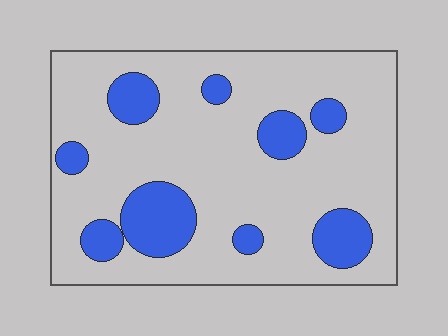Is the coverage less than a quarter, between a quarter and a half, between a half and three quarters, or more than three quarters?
Less than a quarter.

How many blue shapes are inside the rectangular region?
9.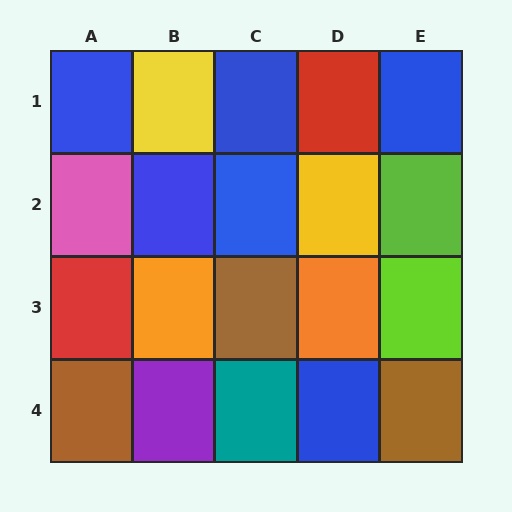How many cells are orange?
2 cells are orange.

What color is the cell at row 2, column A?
Pink.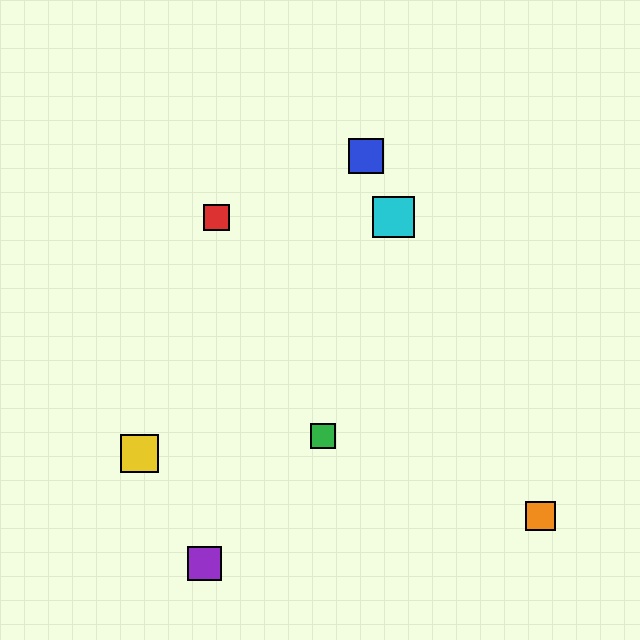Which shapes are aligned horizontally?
The red square, the cyan square are aligned horizontally.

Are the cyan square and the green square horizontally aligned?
No, the cyan square is at y≈217 and the green square is at y≈436.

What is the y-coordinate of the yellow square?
The yellow square is at y≈454.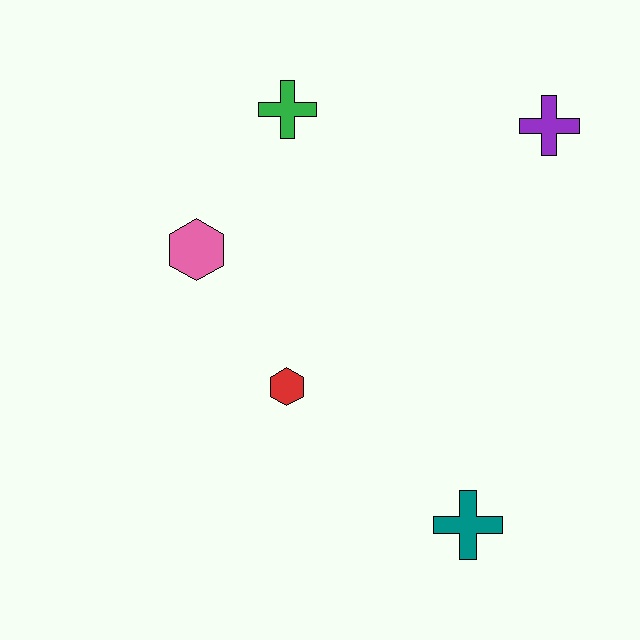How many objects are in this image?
There are 5 objects.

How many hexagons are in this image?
There are 2 hexagons.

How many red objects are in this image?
There is 1 red object.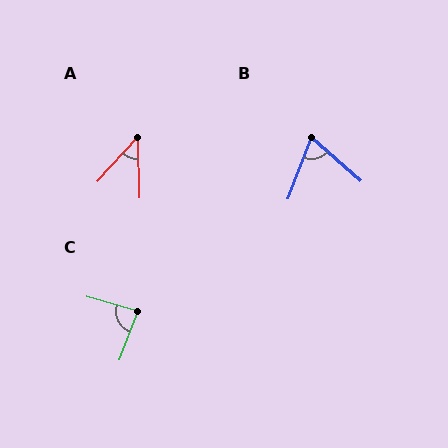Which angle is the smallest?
A, at approximately 43 degrees.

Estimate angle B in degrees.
Approximately 70 degrees.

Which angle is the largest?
C, at approximately 85 degrees.